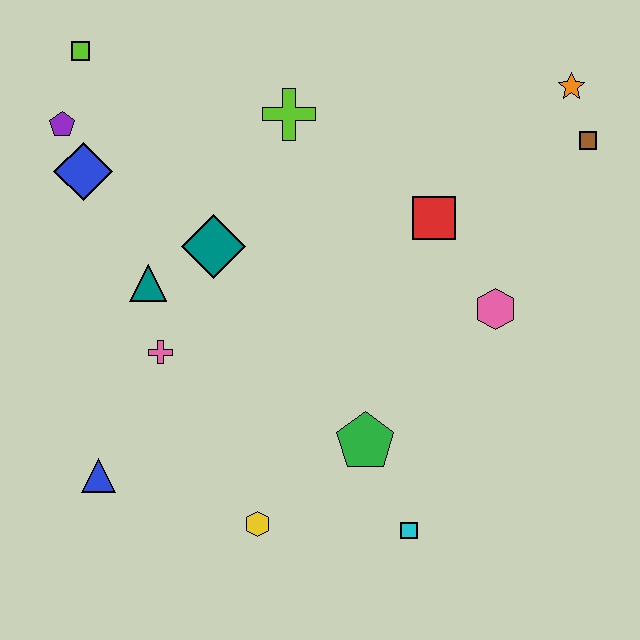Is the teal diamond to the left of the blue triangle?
No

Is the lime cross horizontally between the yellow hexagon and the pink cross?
No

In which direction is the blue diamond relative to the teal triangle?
The blue diamond is above the teal triangle.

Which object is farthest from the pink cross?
The orange star is farthest from the pink cross.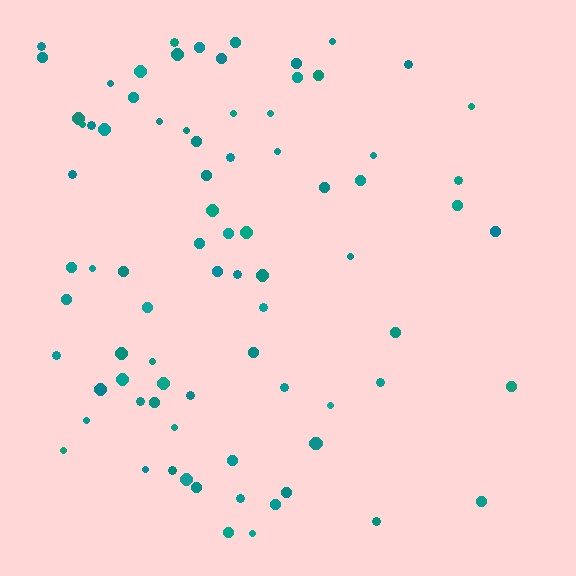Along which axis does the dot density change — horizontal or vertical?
Horizontal.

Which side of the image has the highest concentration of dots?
The left.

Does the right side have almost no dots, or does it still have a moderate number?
Still a moderate number, just noticeably fewer than the left.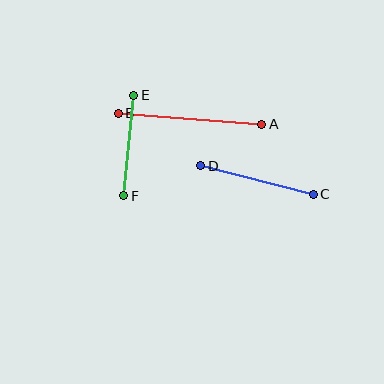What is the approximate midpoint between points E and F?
The midpoint is at approximately (129, 145) pixels.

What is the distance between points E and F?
The distance is approximately 101 pixels.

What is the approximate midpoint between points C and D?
The midpoint is at approximately (257, 180) pixels.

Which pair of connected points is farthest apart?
Points A and B are farthest apart.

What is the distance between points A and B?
The distance is approximately 144 pixels.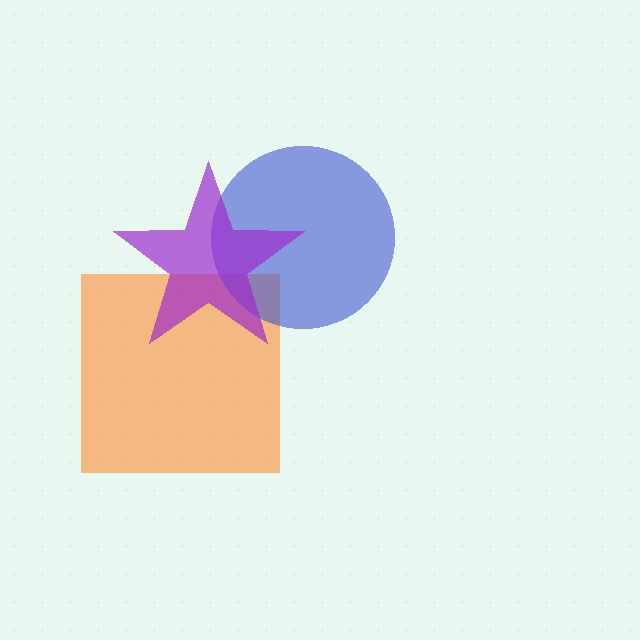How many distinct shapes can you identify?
There are 3 distinct shapes: an orange square, a blue circle, a purple star.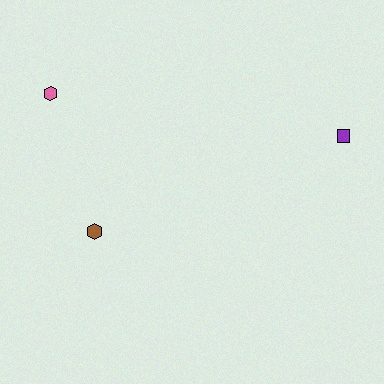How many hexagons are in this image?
There are 2 hexagons.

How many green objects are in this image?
There are no green objects.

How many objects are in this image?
There are 3 objects.